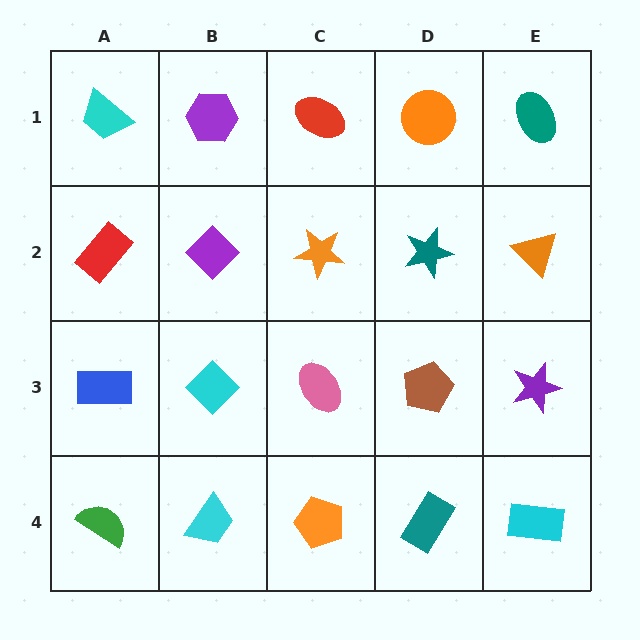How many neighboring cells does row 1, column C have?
3.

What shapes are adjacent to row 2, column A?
A cyan trapezoid (row 1, column A), a blue rectangle (row 3, column A), a purple diamond (row 2, column B).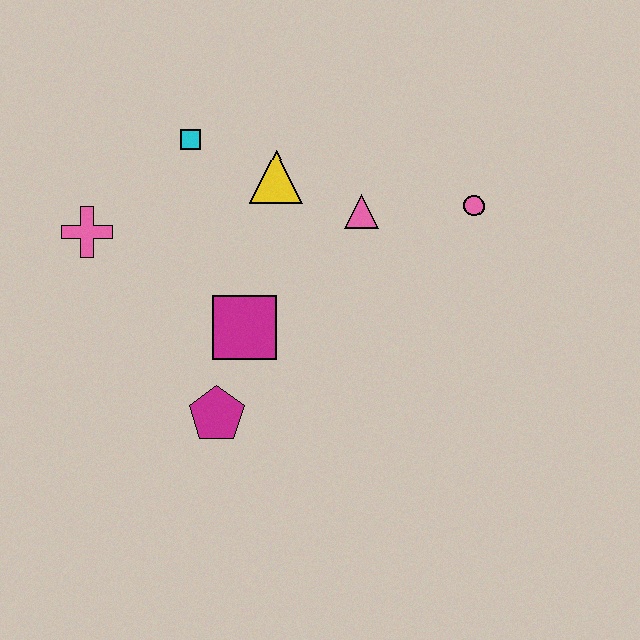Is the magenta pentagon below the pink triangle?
Yes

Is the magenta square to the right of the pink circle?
No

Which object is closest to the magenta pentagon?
The magenta square is closest to the magenta pentagon.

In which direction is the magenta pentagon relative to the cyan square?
The magenta pentagon is below the cyan square.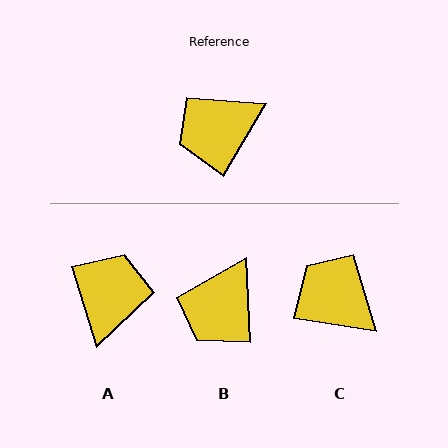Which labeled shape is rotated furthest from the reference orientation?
A, about 132 degrees away.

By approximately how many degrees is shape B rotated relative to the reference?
Approximately 34 degrees counter-clockwise.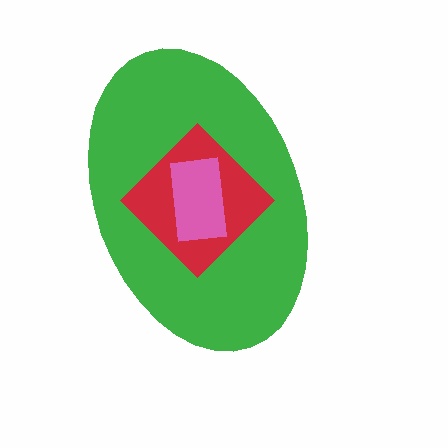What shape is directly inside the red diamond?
The pink rectangle.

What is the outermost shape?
The green ellipse.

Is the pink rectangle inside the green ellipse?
Yes.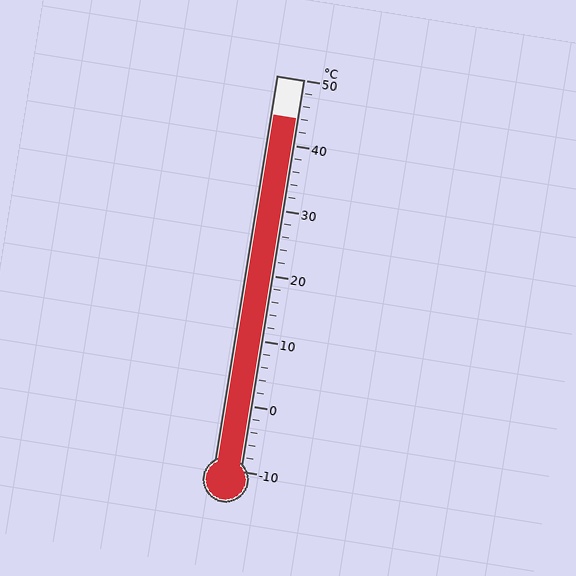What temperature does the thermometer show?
The thermometer shows approximately 44°C.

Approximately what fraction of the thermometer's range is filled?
The thermometer is filled to approximately 90% of its range.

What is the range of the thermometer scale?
The thermometer scale ranges from -10°C to 50°C.